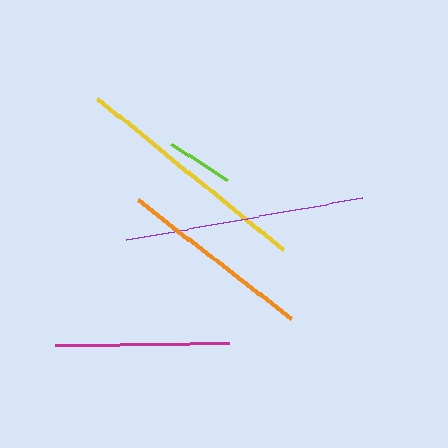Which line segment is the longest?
The yellow line is the longest at approximately 240 pixels.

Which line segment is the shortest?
The lime line is the shortest at approximately 68 pixels.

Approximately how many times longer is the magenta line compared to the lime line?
The magenta line is approximately 2.6 times the length of the lime line.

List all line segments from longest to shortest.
From longest to shortest: yellow, purple, orange, magenta, lime.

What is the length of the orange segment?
The orange segment is approximately 194 pixels long.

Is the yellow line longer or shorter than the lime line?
The yellow line is longer than the lime line.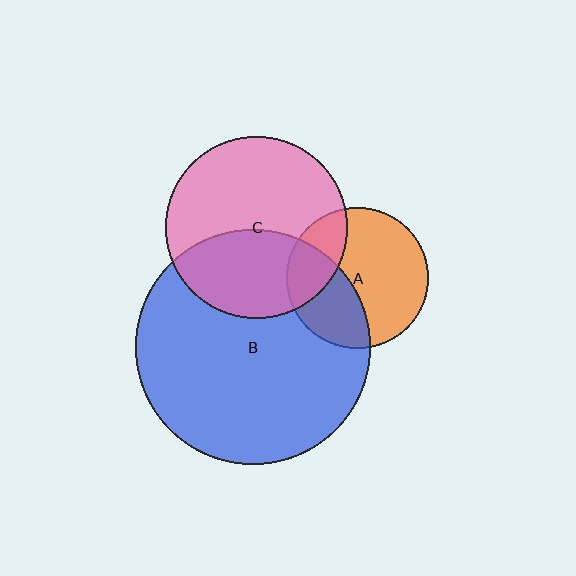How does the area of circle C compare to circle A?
Approximately 1.7 times.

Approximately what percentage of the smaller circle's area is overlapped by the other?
Approximately 25%.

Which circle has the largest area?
Circle B (blue).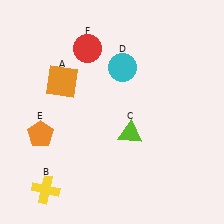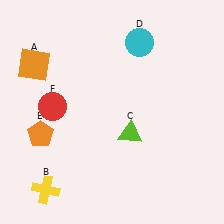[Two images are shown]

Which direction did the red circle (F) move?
The red circle (F) moved down.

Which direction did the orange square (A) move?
The orange square (A) moved left.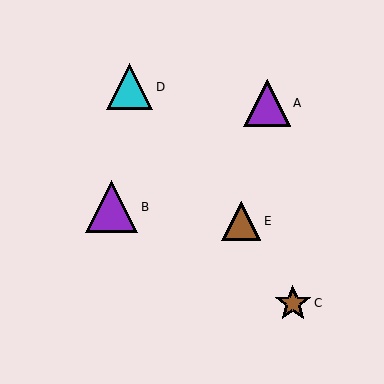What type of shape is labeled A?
Shape A is a purple triangle.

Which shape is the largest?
The purple triangle (labeled B) is the largest.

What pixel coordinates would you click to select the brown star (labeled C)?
Click at (293, 303) to select the brown star C.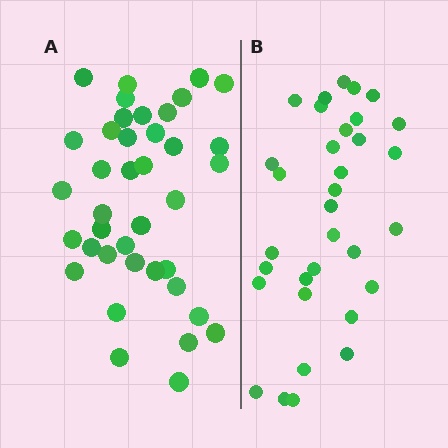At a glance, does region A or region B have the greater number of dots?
Region A (the left region) has more dots.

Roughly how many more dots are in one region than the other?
Region A has about 6 more dots than region B.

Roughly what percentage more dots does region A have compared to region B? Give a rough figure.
About 20% more.